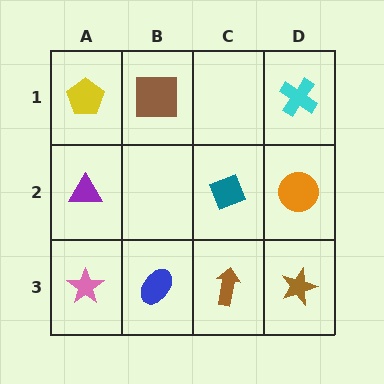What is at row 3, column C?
A brown arrow.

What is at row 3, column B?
A blue ellipse.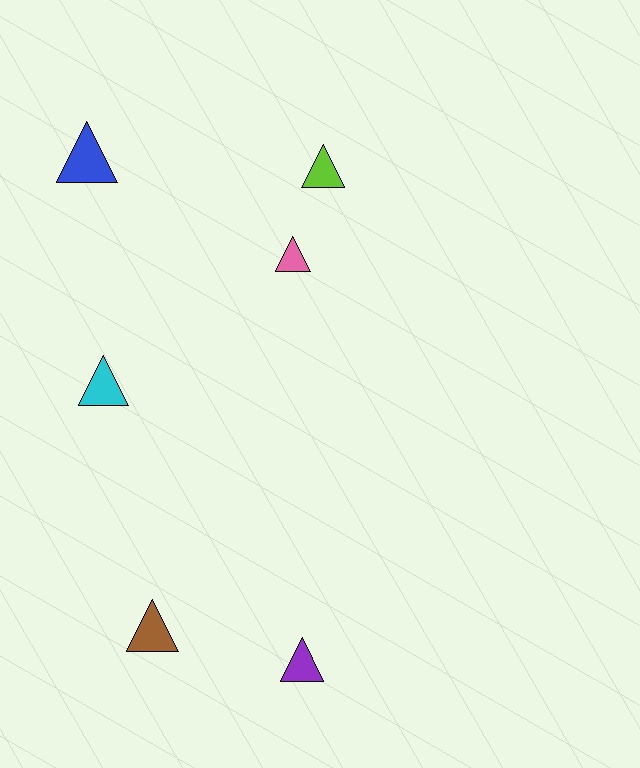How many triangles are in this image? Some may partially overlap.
There are 6 triangles.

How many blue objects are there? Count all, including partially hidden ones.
There is 1 blue object.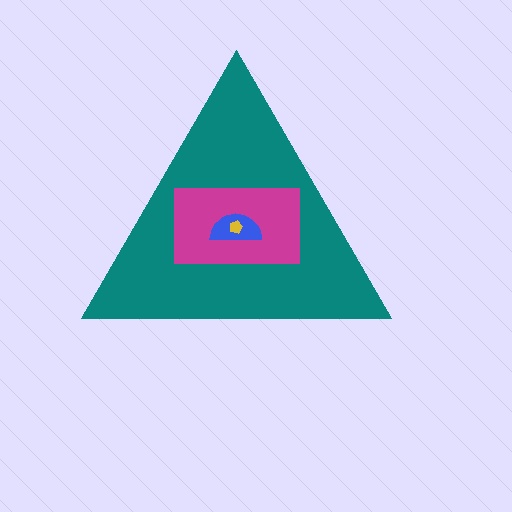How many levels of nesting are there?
4.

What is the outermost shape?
The teal triangle.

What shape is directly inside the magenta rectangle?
The blue semicircle.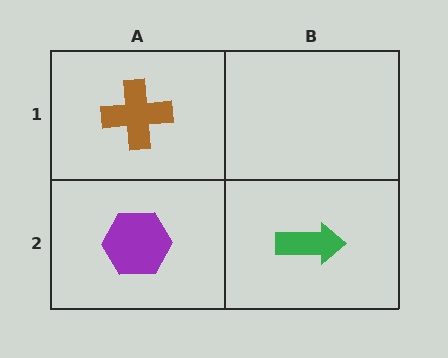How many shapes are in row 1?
1 shape.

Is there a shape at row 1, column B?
No, that cell is empty.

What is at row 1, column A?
A brown cross.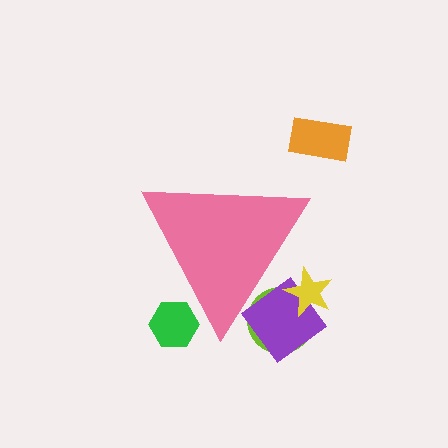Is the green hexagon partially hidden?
Yes, the green hexagon is partially hidden behind the pink triangle.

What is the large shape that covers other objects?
A pink triangle.